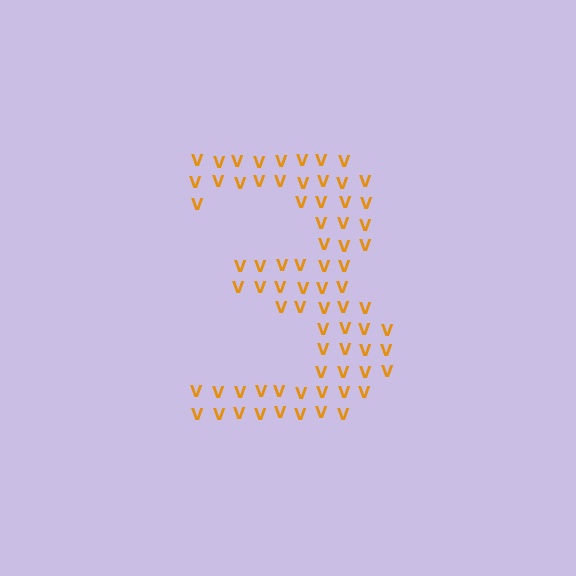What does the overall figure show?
The overall figure shows the digit 3.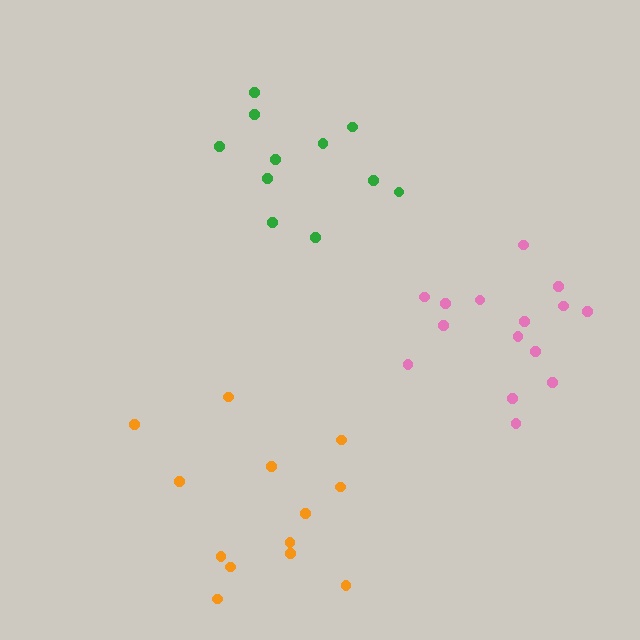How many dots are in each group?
Group 1: 13 dots, Group 2: 15 dots, Group 3: 11 dots (39 total).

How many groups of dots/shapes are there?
There are 3 groups.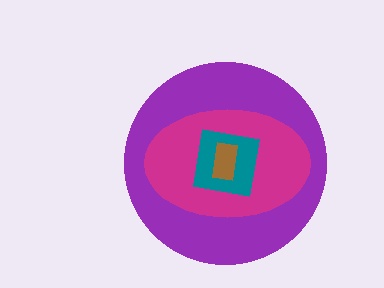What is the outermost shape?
The purple circle.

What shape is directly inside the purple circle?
The magenta ellipse.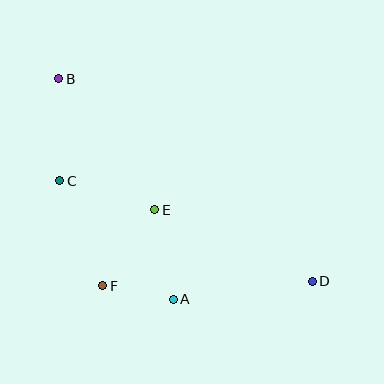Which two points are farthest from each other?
Points B and D are farthest from each other.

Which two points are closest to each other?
Points A and F are closest to each other.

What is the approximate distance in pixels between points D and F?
The distance between D and F is approximately 209 pixels.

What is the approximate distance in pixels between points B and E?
The distance between B and E is approximately 162 pixels.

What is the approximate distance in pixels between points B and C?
The distance between B and C is approximately 102 pixels.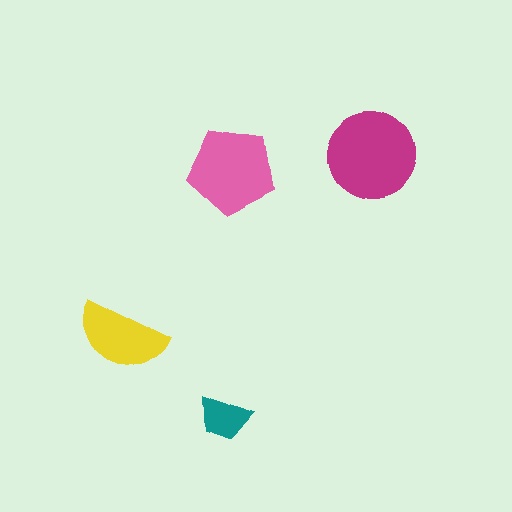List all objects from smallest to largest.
The teal trapezoid, the yellow semicircle, the pink pentagon, the magenta circle.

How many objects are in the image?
There are 4 objects in the image.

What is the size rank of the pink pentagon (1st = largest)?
2nd.